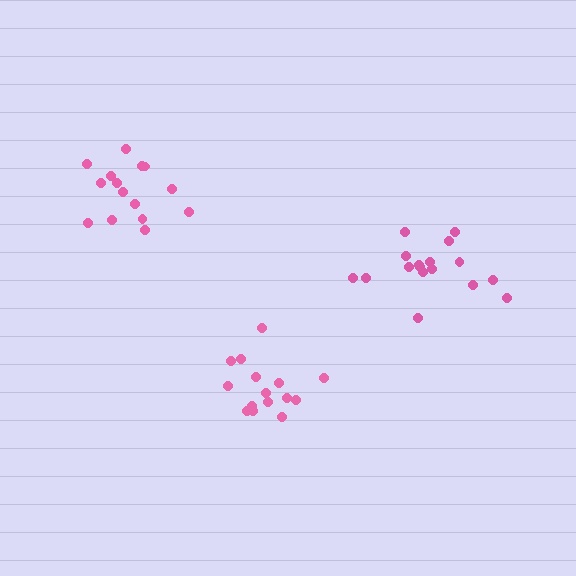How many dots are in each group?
Group 1: 17 dots, Group 2: 15 dots, Group 3: 15 dots (47 total).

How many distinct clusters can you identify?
There are 3 distinct clusters.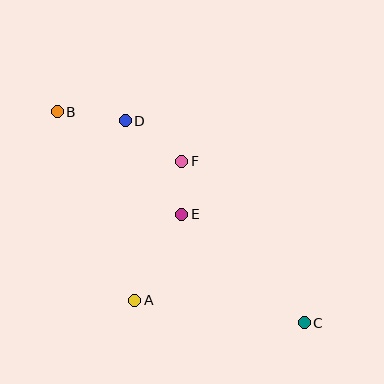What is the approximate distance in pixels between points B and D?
The distance between B and D is approximately 69 pixels.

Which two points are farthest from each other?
Points B and C are farthest from each other.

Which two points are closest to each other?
Points E and F are closest to each other.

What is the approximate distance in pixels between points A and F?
The distance between A and F is approximately 147 pixels.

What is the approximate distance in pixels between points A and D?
The distance between A and D is approximately 179 pixels.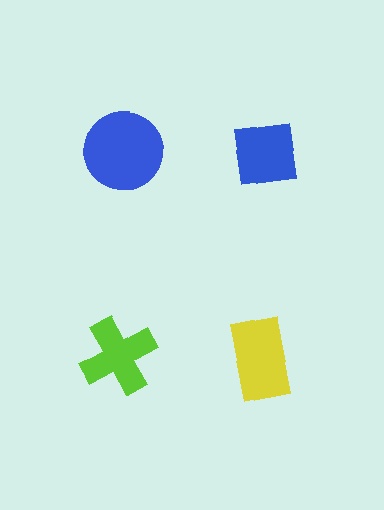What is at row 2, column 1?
A lime cross.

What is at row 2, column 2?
A yellow rectangle.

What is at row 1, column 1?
A blue circle.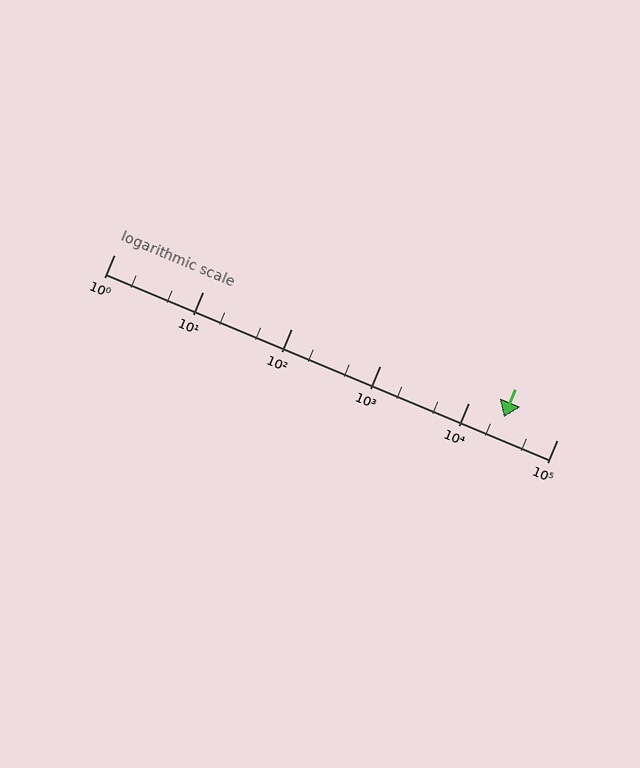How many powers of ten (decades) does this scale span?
The scale spans 5 decades, from 1 to 100000.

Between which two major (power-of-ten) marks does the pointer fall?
The pointer is between 10000 and 100000.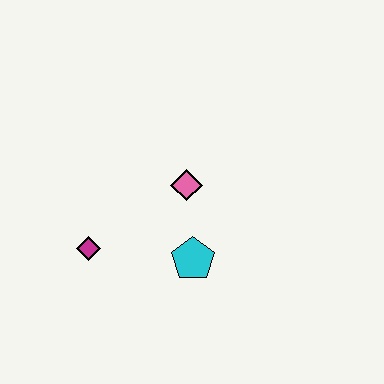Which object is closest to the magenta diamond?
The cyan pentagon is closest to the magenta diamond.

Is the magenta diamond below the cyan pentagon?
No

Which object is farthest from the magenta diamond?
The pink diamond is farthest from the magenta diamond.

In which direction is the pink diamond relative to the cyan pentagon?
The pink diamond is above the cyan pentagon.